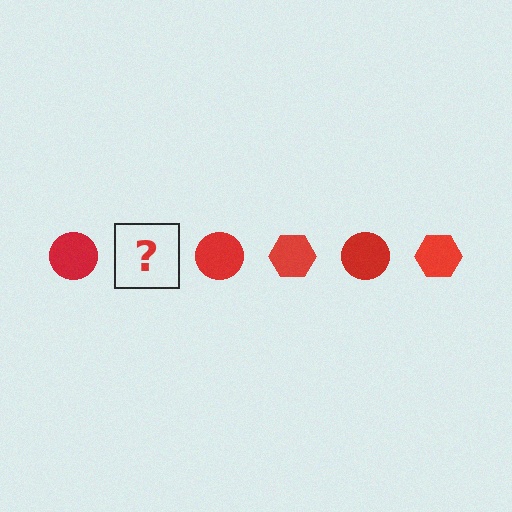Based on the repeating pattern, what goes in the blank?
The blank should be a red hexagon.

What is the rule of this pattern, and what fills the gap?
The rule is that the pattern cycles through circle, hexagon shapes in red. The gap should be filled with a red hexagon.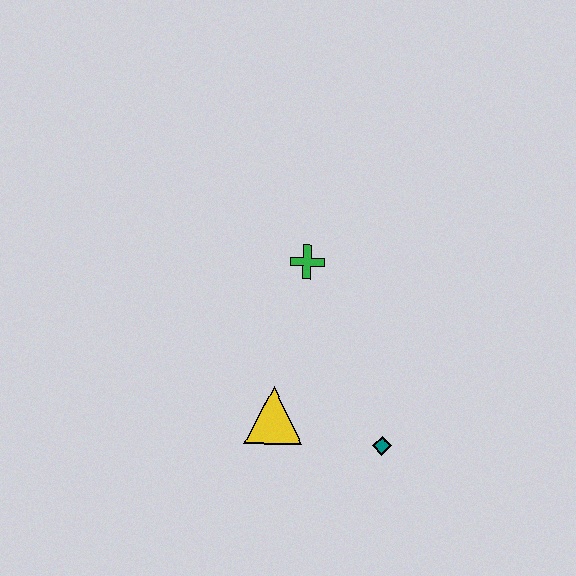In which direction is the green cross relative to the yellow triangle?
The green cross is above the yellow triangle.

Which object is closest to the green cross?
The yellow triangle is closest to the green cross.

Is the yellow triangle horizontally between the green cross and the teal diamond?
No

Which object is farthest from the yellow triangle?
The green cross is farthest from the yellow triangle.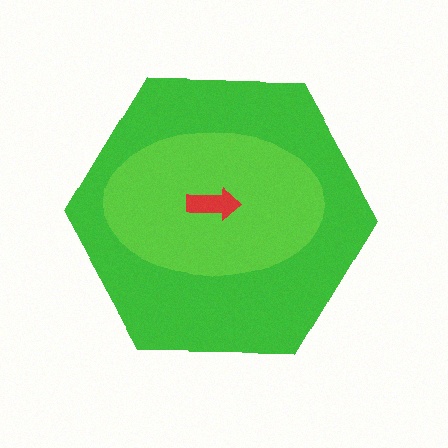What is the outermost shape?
The green hexagon.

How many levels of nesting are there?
3.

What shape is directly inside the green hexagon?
The lime ellipse.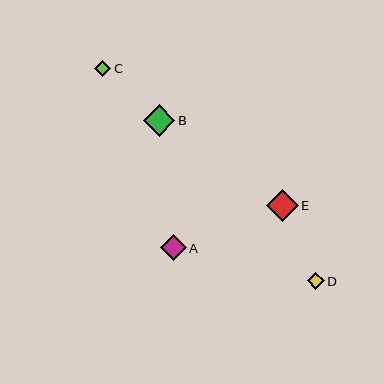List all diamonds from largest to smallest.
From largest to smallest: E, B, A, D, C.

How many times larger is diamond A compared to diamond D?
Diamond A is approximately 1.5 times the size of diamond D.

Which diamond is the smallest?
Diamond C is the smallest with a size of approximately 16 pixels.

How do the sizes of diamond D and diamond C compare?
Diamond D and diamond C are approximately the same size.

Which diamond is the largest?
Diamond E is the largest with a size of approximately 32 pixels.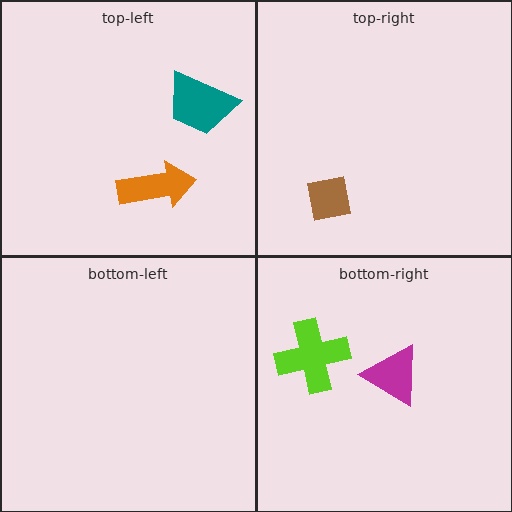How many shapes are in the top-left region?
2.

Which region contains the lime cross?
The bottom-right region.